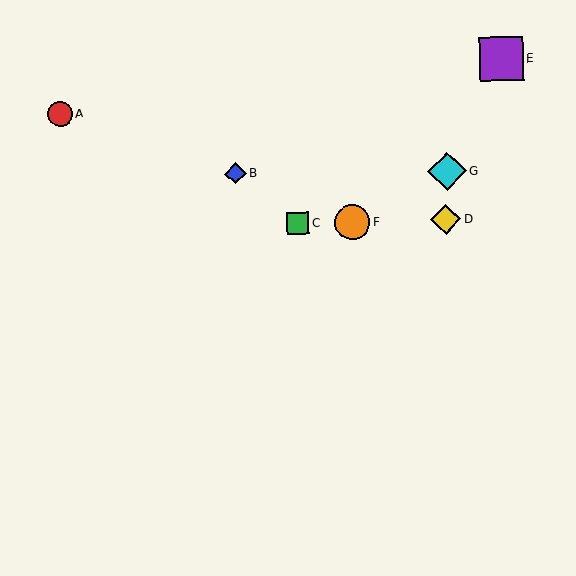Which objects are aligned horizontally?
Objects C, D, F are aligned horizontally.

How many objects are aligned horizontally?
3 objects (C, D, F) are aligned horizontally.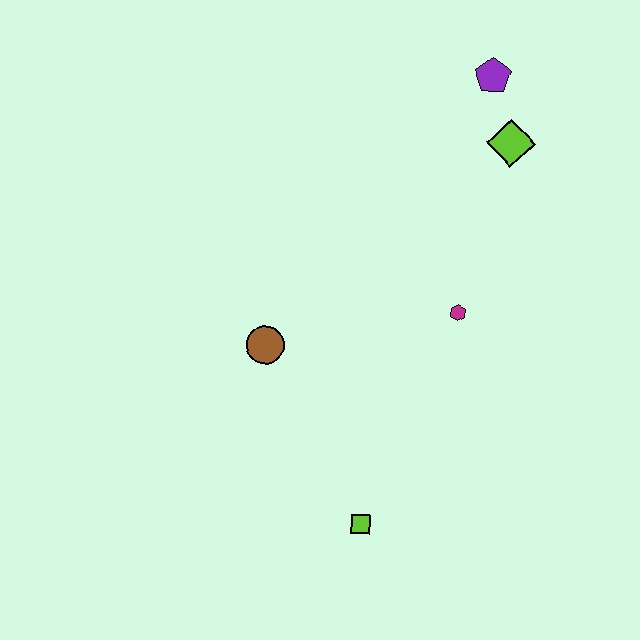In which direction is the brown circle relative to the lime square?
The brown circle is above the lime square.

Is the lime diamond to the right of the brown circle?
Yes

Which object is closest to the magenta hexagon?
The lime diamond is closest to the magenta hexagon.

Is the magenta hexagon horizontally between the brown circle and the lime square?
No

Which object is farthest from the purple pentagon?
The lime square is farthest from the purple pentagon.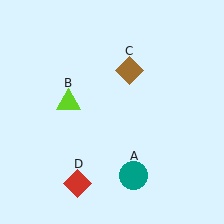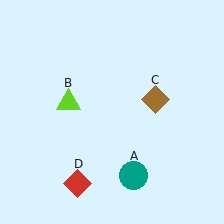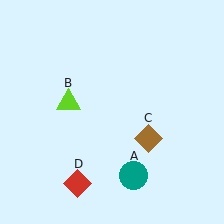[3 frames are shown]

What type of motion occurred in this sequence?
The brown diamond (object C) rotated clockwise around the center of the scene.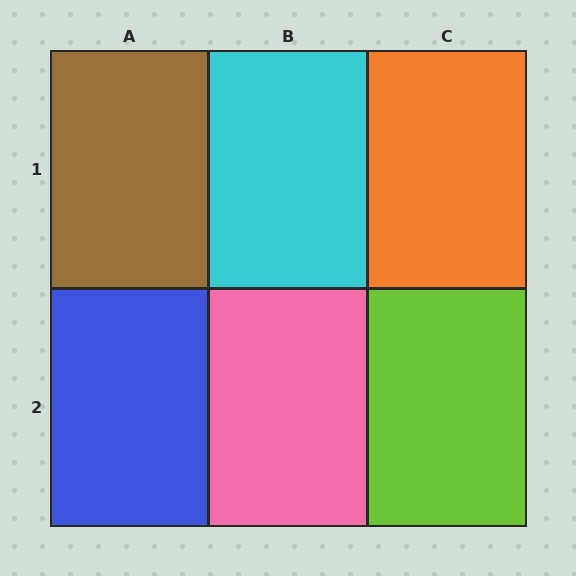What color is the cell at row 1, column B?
Cyan.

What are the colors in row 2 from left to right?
Blue, pink, lime.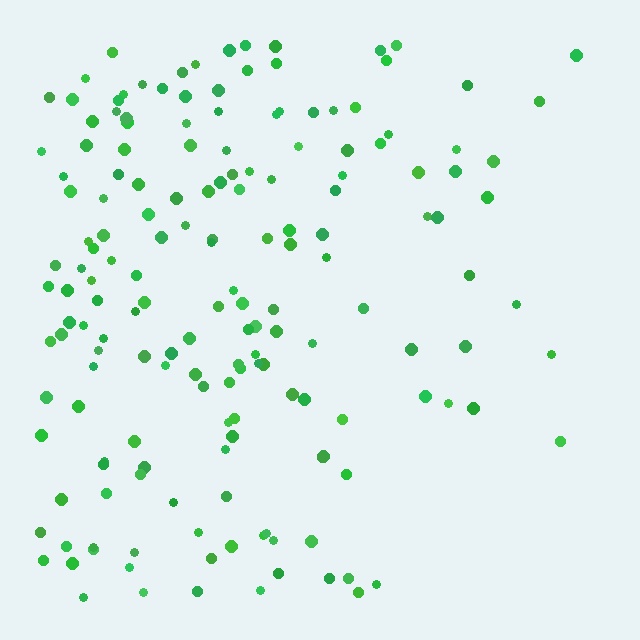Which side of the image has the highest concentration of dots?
The left.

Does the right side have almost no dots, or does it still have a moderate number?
Still a moderate number, just noticeably fewer than the left.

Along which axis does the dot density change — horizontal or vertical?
Horizontal.